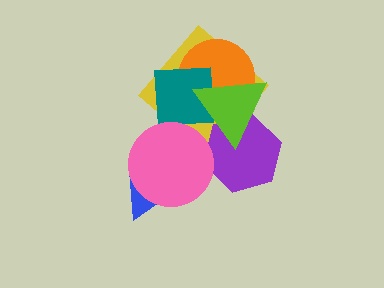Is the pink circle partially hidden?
No, no other shape covers it.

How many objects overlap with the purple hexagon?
3 objects overlap with the purple hexagon.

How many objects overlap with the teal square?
3 objects overlap with the teal square.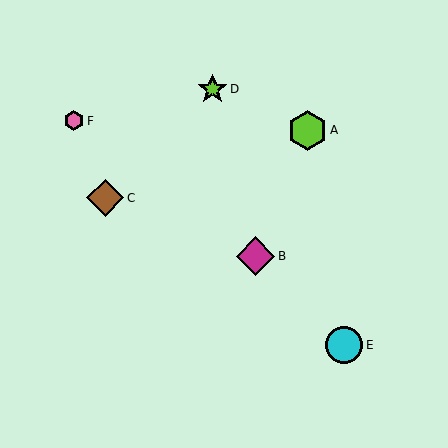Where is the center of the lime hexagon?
The center of the lime hexagon is at (307, 130).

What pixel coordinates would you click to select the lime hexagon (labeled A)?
Click at (307, 130) to select the lime hexagon A.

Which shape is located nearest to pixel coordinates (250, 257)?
The magenta diamond (labeled B) at (256, 256) is nearest to that location.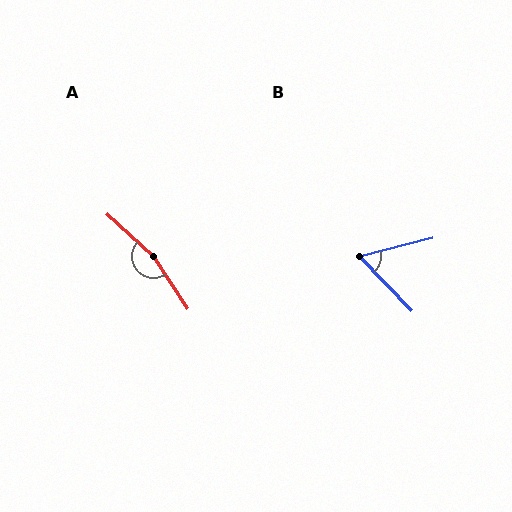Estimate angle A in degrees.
Approximately 166 degrees.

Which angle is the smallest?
B, at approximately 61 degrees.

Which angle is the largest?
A, at approximately 166 degrees.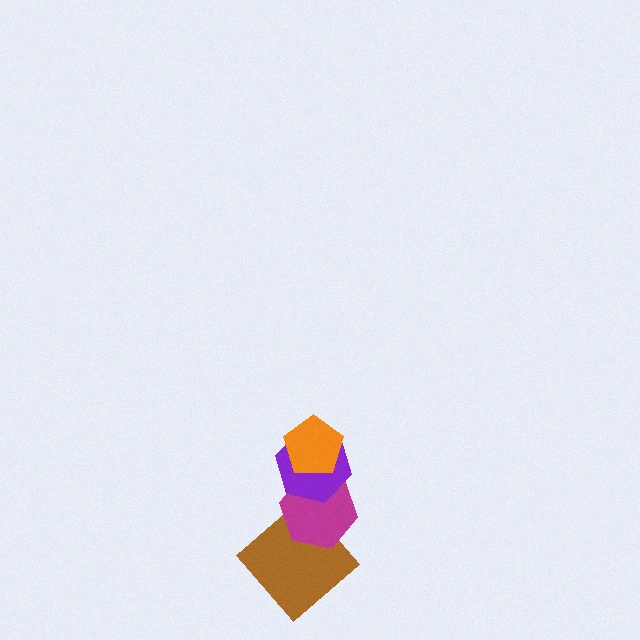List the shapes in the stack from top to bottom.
From top to bottom: the orange pentagon, the purple hexagon, the magenta hexagon, the brown diamond.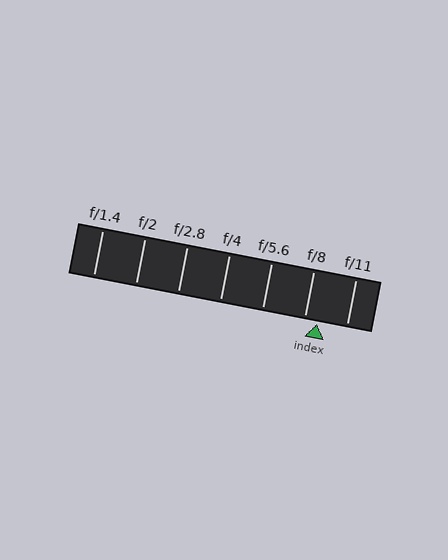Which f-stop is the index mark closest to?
The index mark is closest to f/8.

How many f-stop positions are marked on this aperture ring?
There are 7 f-stop positions marked.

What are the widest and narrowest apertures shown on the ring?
The widest aperture shown is f/1.4 and the narrowest is f/11.